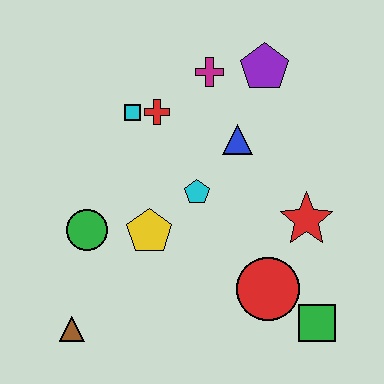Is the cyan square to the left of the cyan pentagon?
Yes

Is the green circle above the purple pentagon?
No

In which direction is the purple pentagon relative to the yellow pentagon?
The purple pentagon is above the yellow pentagon.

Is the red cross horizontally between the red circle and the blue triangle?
No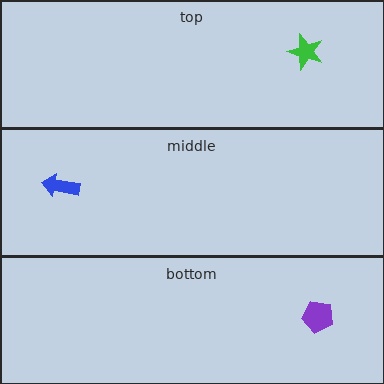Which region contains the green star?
The top region.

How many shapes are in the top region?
1.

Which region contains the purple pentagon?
The bottom region.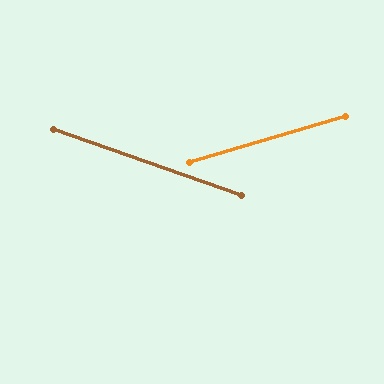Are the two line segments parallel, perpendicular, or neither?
Neither parallel nor perpendicular — they differ by about 36°.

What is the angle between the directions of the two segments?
Approximately 36 degrees.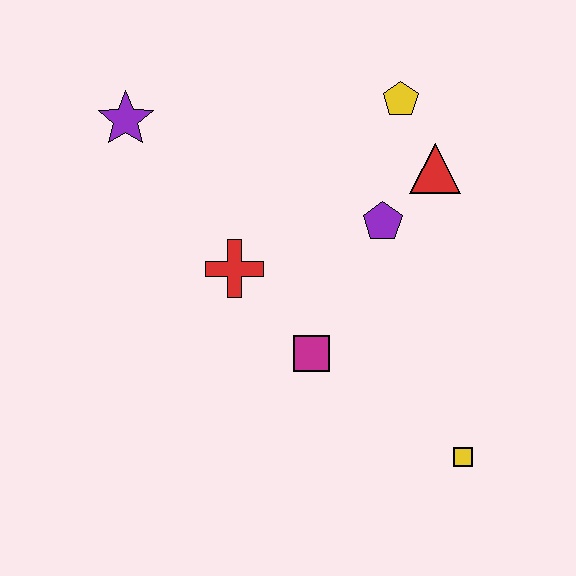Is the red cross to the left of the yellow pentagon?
Yes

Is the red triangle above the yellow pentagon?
No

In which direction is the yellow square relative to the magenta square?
The yellow square is to the right of the magenta square.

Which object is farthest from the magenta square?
The purple star is farthest from the magenta square.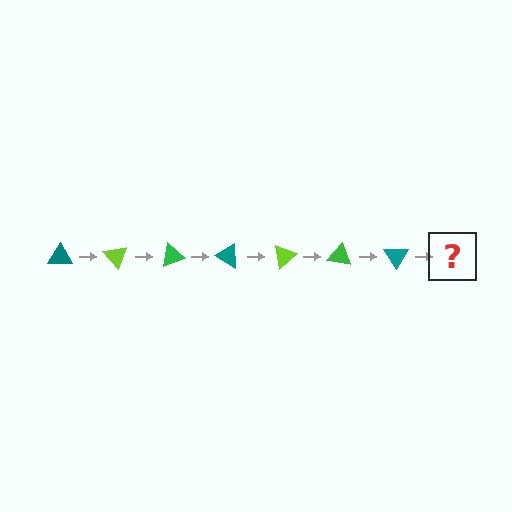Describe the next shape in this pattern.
It should be a lime triangle, rotated 350 degrees from the start.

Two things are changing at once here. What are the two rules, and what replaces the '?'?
The two rules are that it rotates 50 degrees each step and the color cycles through teal, lime, and green. The '?' should be a lime triangle, rotated 350 degrees from the start.